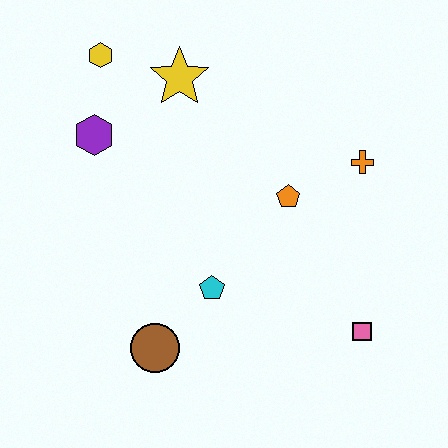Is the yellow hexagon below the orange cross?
No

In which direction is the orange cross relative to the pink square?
The orange cross is above the pink square.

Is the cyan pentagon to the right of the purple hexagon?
Yes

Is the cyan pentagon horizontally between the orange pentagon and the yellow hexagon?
Yes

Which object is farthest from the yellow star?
The pink square is farthest from the yellow star.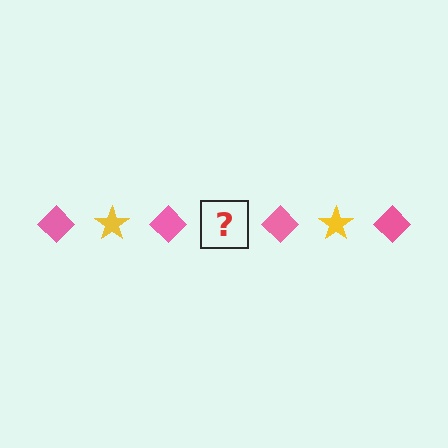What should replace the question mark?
The question mark should be replaced with a yellow star.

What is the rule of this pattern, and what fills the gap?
The rule is that the pattern alternates between pink diamond and yellow star. The gap should be filled with a yellow star.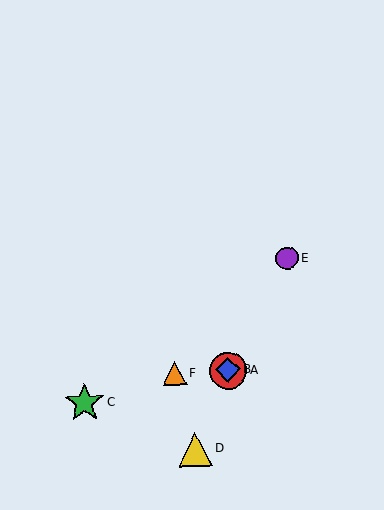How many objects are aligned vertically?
2 objects (A, B) are aligned vertically.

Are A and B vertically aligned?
Yes, both are at x≈228.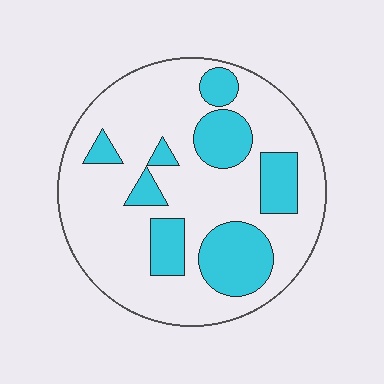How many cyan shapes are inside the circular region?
8.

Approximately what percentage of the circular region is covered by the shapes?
Approximately 25%.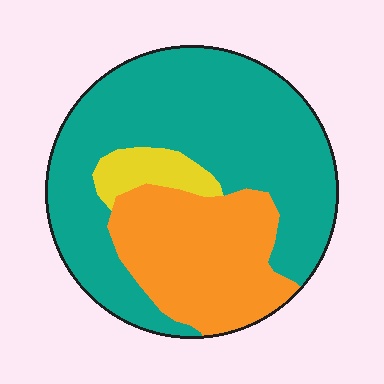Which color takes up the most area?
Teal, at roughly 65%.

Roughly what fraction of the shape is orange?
Orange takes up about one third (1/3) of the shape.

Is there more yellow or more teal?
Teal.